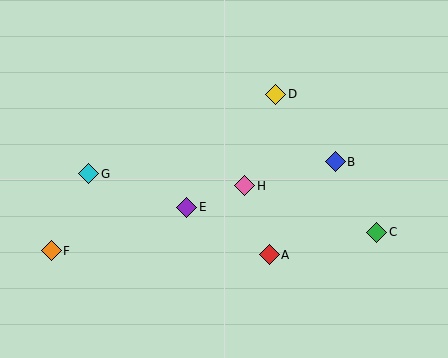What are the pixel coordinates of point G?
Point G is at (89, 174).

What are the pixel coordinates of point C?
Point C is at (377, 232).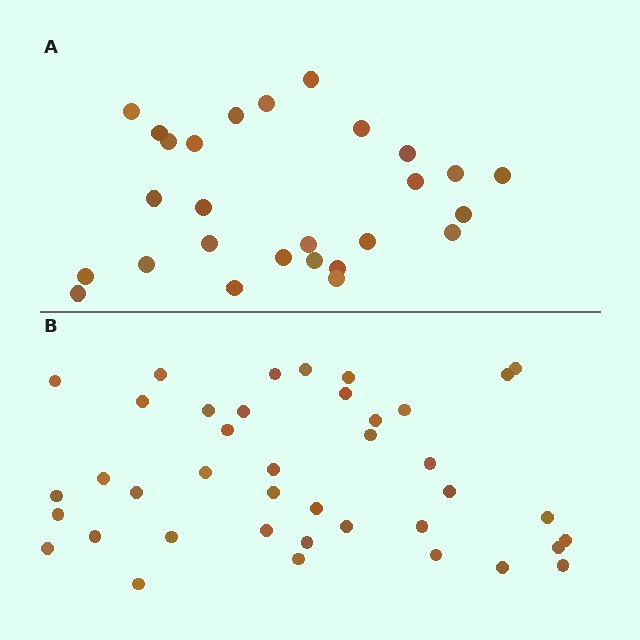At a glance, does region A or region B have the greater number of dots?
Region B (the bottom region) has more dots.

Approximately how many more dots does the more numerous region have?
Region B has approximately 15 more dots than region A.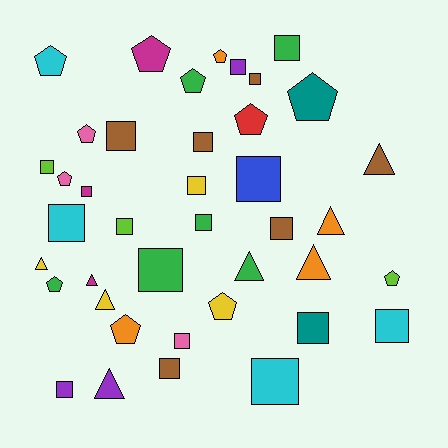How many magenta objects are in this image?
There are 3 magenta objects.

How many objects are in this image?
There are 40 objects.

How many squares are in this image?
There are 20 squares.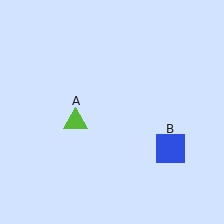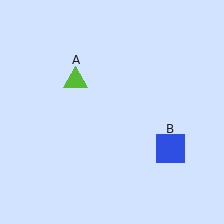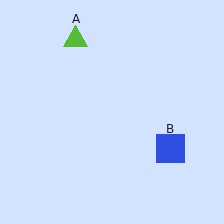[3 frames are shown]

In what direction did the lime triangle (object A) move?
The lime triangle (object A) moved up.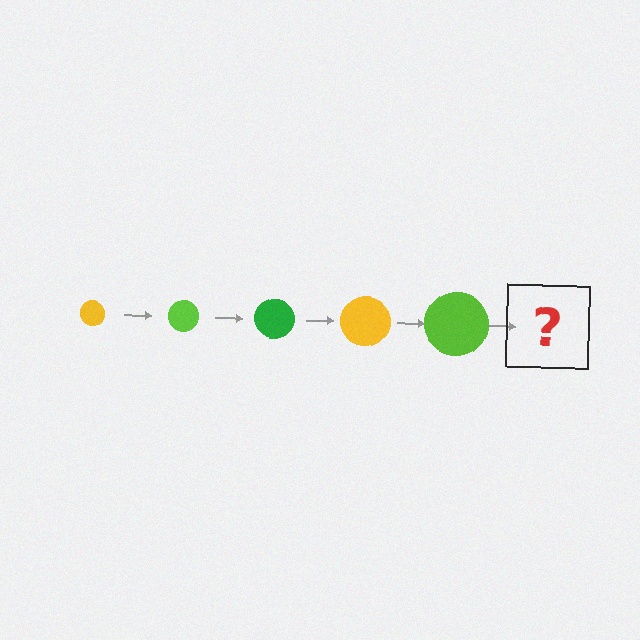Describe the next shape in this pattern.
It should be a green circle, larger than the previous one.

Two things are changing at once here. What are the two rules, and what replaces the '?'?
The two rules are that the circle grows larger each step and the color cycles through yellow, lime, and green. The '?' should be a green circle, larger than the previous one.